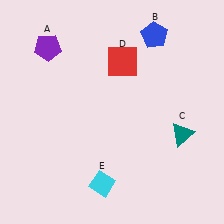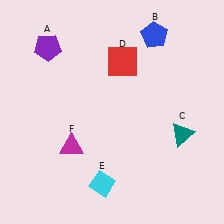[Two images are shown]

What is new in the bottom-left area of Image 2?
A magenta triangle (F) was added in the bottom-left area of Image 2.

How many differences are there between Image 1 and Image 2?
There is 1 difference between the two images.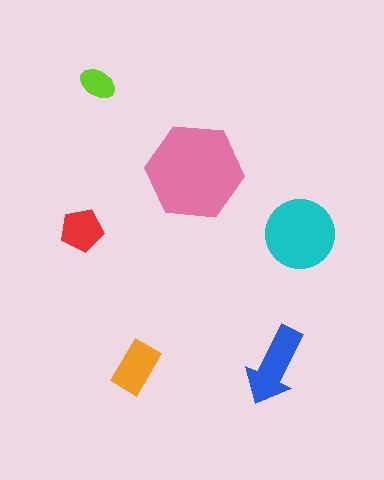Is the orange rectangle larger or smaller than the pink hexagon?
Smaller.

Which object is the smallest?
The lime ellipse.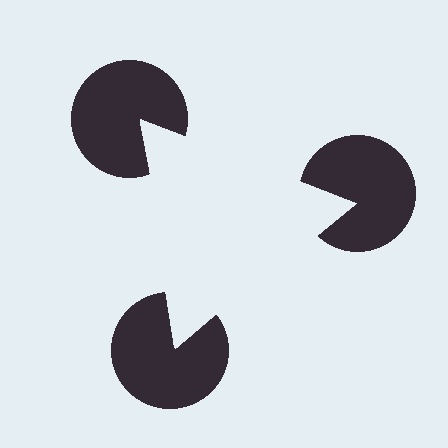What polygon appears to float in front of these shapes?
An illusory triangle — its edges are inferred from the aligned wedge cuts in the pac-man discs, not physically drawn.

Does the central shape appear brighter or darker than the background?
It typically appears slightly brighter than the background, even though no actual brightness change is drawn.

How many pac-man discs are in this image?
There are 3 — one at each vertex of the illusory triangle.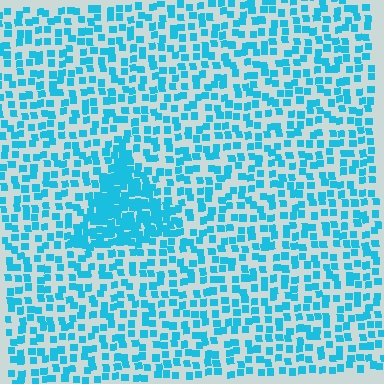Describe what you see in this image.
The image contains small cyan elements arranged at two different densities. A triangle-shaped region is visible where the elements are more densely packed than the surrounding area.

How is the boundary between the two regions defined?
The boundary is defined by a change in element density (approximately 2.3x ratio). All elements are the same color, size, and shape.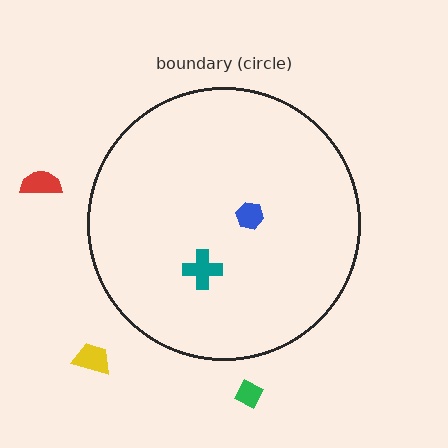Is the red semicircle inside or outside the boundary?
Outside.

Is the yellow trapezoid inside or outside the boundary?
Outside.